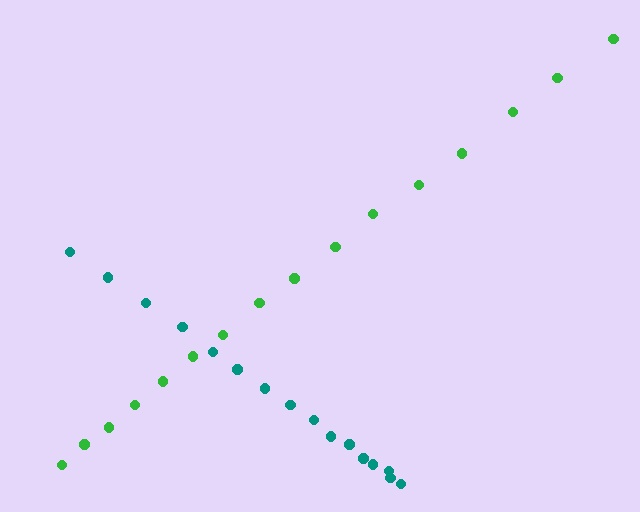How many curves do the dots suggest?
There are 2 distinct paths.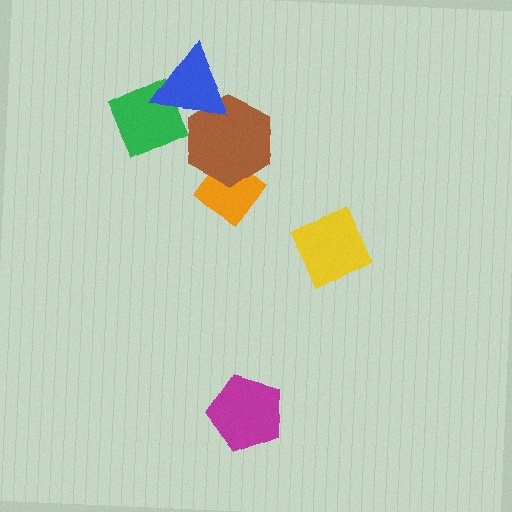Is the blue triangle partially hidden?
No, no other shape covers it.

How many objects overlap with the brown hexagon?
2 objects overlap with the brown hexagon.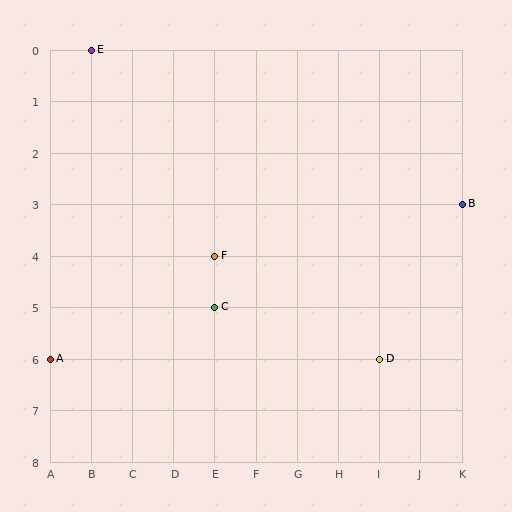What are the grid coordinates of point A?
Point A is at grid coordinates (A, 6).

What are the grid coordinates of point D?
Point D is at grid coordinates (I, 6).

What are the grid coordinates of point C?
Point C is at grid coordinates (E, 5).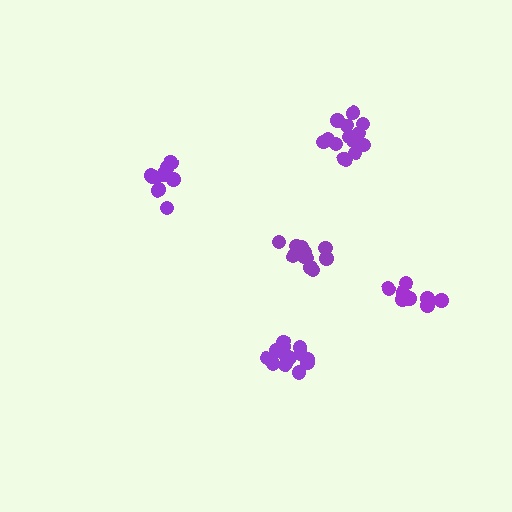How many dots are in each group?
Group 1: 9 dots, Group 2: 14 dots, Group 3: 8 dots, Group 4: 14 dots, Group 5: 11 dots (56 total).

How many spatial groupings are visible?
There are 5 spatial groupings.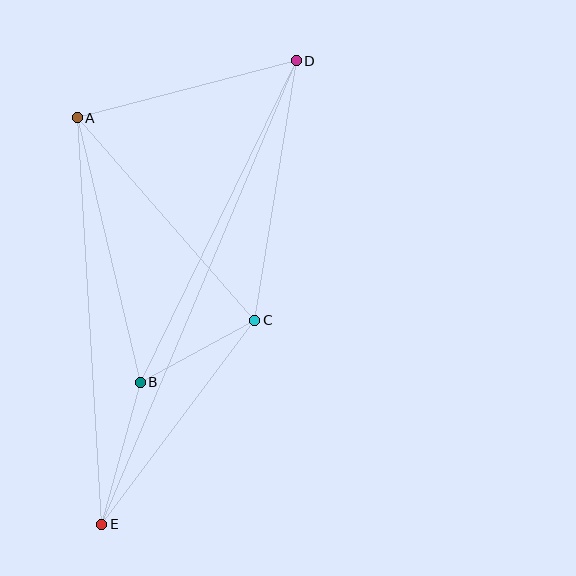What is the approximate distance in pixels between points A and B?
The distance between A and B is approximately 272 pixels.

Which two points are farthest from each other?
Points D and E are farthest from each other.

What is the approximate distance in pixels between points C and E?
The distance between C and E is approximately 255 pixels.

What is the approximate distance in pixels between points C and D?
The distance between C and D is approximately 263 pixels.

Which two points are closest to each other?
Points B and C are closest to each other.